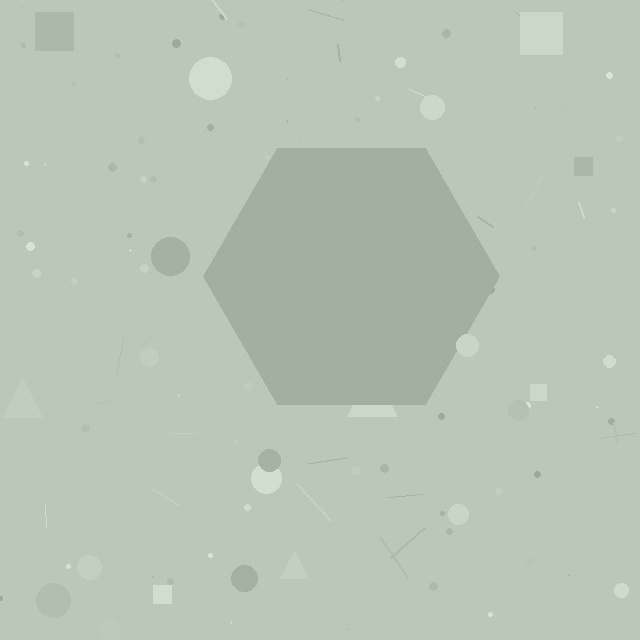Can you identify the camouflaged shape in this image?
The camouflaged shape is a hexagon.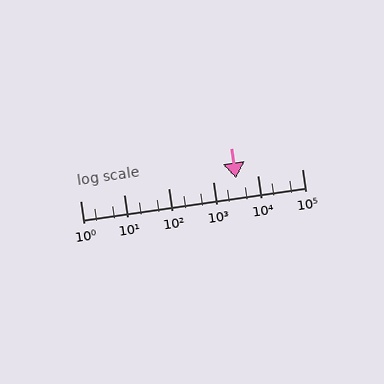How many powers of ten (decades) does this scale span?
The scale spans 5 decades, from 1 to 100000.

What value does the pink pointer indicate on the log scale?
The pointer indicates approximately 3200.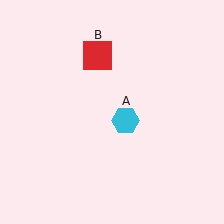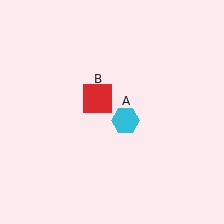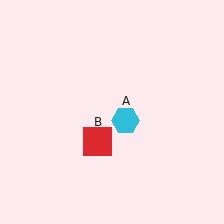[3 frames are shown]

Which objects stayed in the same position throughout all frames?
Cyan hexagon (object A) remained stationary.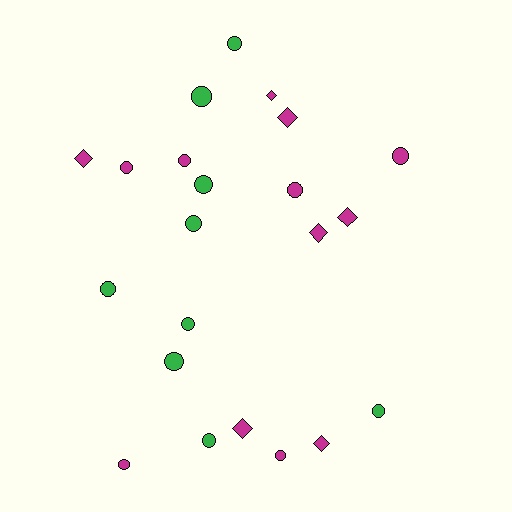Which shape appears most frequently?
Circle, with 15 objects.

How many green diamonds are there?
There are no green diamonds.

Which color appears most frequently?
Magenta, with 13 objects.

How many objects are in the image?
There are 22 objects.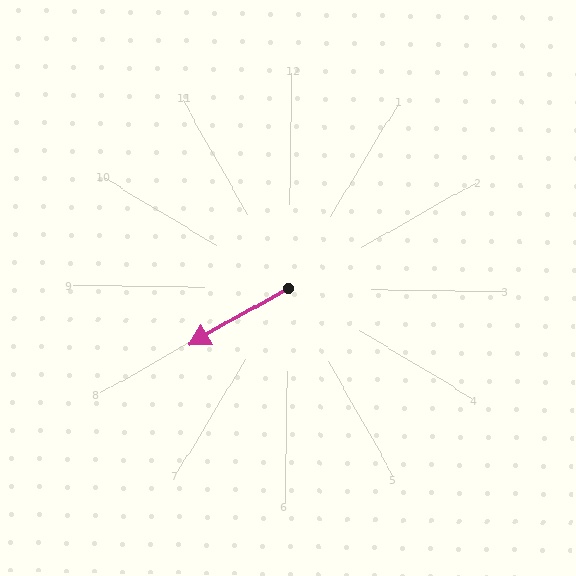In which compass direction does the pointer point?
Southwest.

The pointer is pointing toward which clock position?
Roughly 8 o'clock.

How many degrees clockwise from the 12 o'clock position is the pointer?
Approximately 239 degrees.